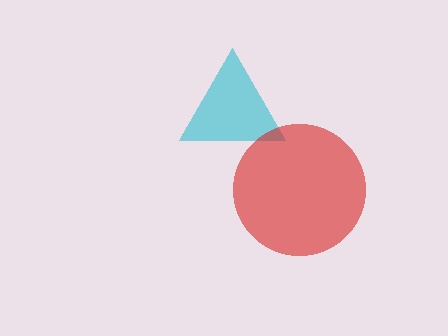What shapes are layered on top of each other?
The layered shapes are: a cyan triangle, a red circle.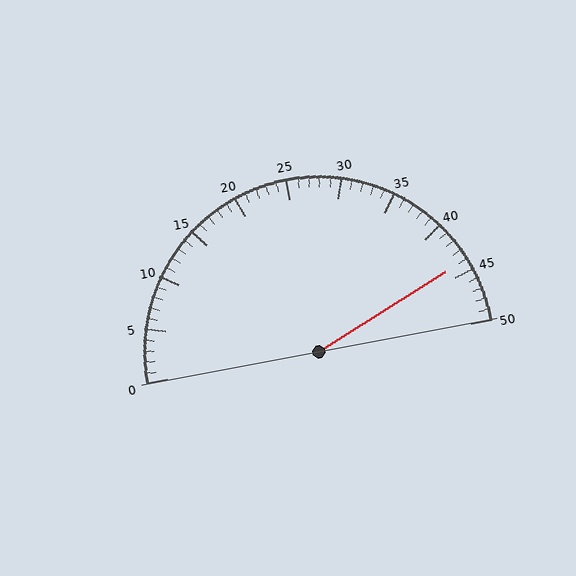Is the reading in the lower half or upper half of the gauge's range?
The reading is in the upper half of the range (0 to 50).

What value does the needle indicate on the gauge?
The needle indicates approximately 44.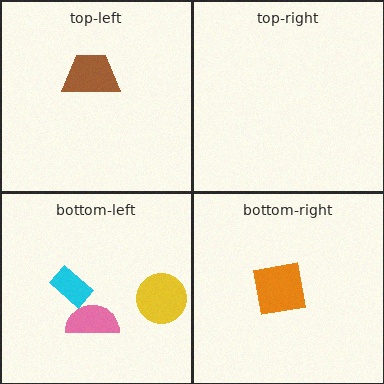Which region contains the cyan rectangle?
The bottom-left region.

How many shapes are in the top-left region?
1.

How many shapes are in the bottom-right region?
1.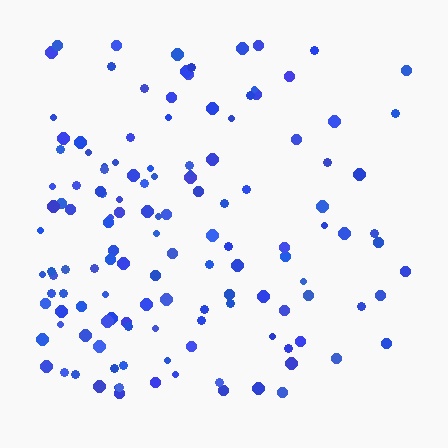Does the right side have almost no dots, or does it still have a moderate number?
Still a moderate number, just noticeably fewer than the left.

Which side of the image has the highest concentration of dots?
The left.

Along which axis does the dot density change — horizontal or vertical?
Horizontal.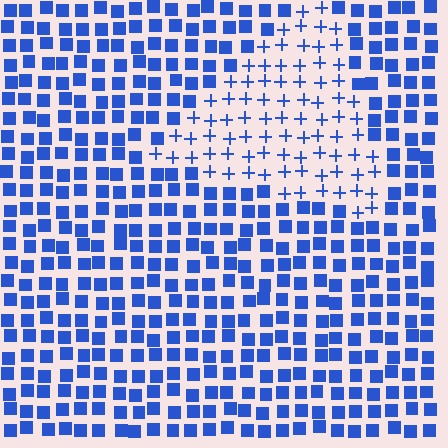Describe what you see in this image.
The image is filled with small blue elements arranged in a uniform grid. A triangle-shaped region contains plus signs, while the surrounding area contains squares. The boundary is defined purely by the change in element shape.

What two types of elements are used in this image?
The image uses plus signs inside the triangle region and squares outside it.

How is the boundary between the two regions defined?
The boundary is defined by a change in element shape: plus signs inside vs. squares outside. All elements share the same color and spacing.